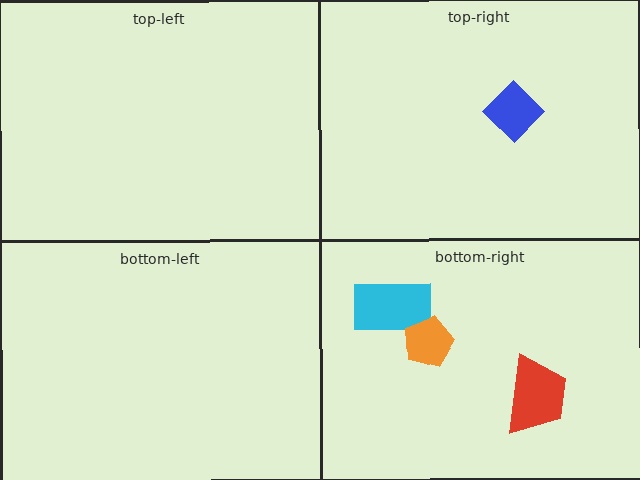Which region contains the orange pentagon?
The bottom-right region.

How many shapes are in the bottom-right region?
3.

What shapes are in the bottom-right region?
The red trapezoid, the cyan rectangle, the orange pentagon.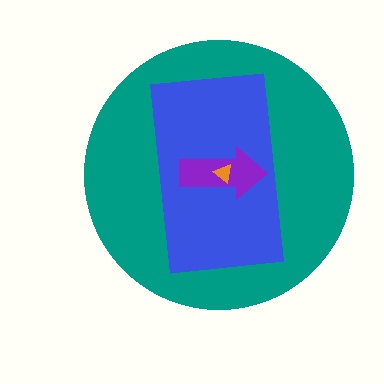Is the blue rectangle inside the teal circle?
Yes.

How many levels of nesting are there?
4.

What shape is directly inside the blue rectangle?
The purple arrow.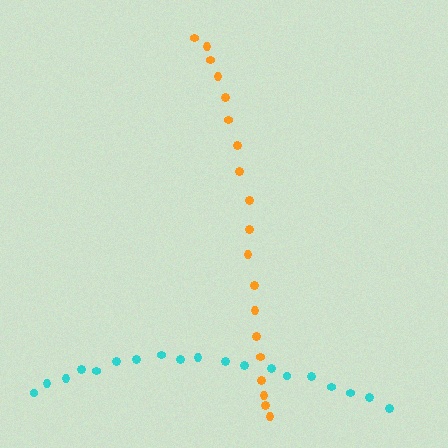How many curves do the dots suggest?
There are 2 distinct paths.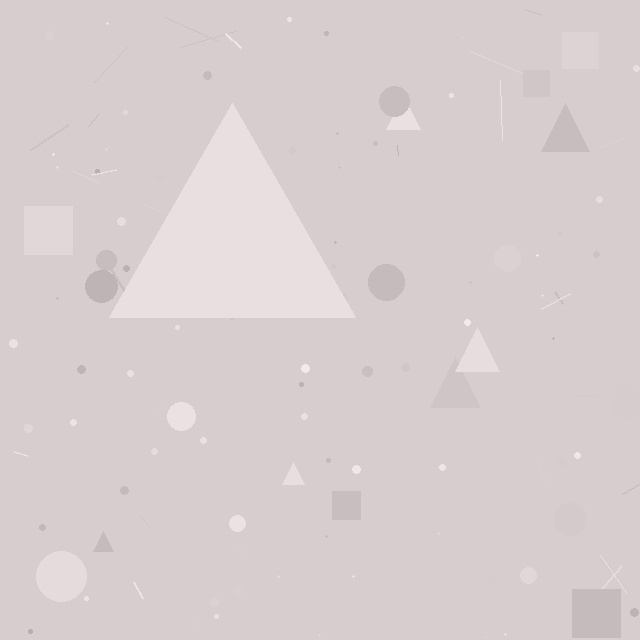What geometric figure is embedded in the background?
A triangle is embedded in the background.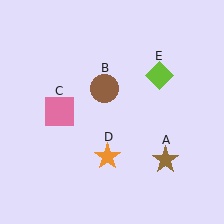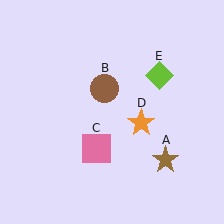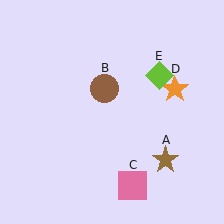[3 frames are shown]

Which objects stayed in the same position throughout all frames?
Brown star (object A) and brown circle (object B) and lime diamond (object E) remained stationary.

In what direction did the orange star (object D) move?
The orange star (object D) moved up and to the right.